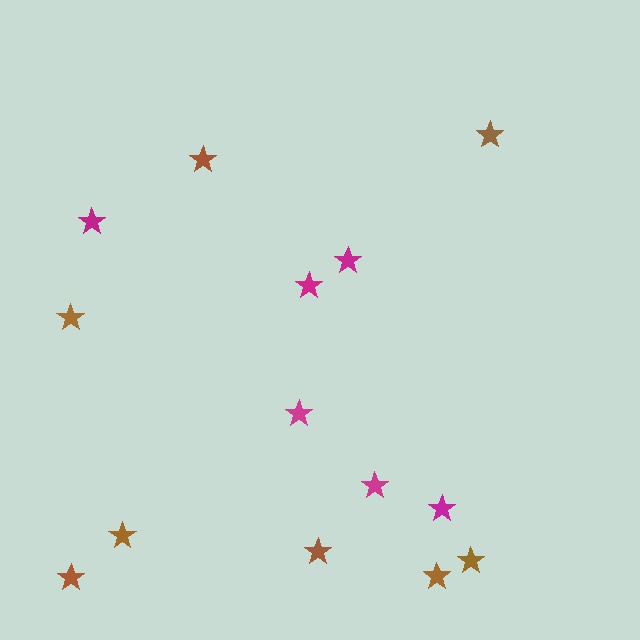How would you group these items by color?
There are 2 groups: one group of magenta stars (6) and one group of brown stars (8).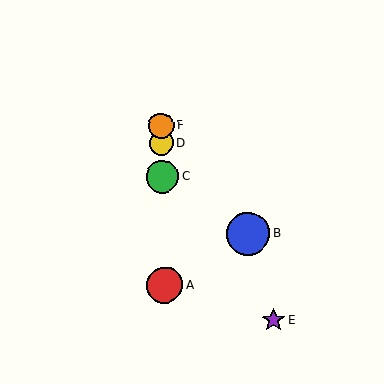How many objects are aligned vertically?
4 objects (A, C, D, F) are aligned vertically.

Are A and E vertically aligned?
No, A is at x≈164 and E is at x≈273.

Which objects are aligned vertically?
Objects A, C, D, F are aligned vertically.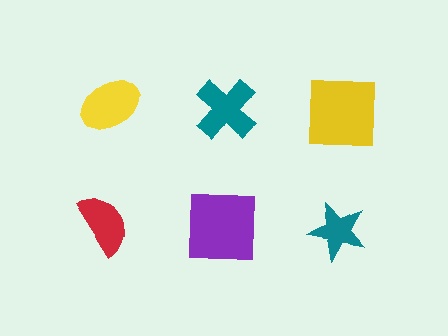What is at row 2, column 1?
A red semicircle.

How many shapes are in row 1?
3 shapes.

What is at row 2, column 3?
A teal star.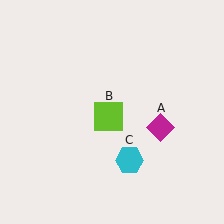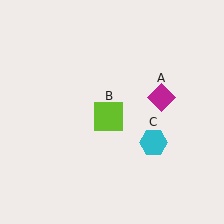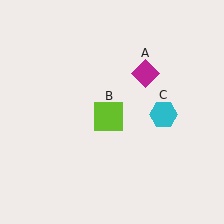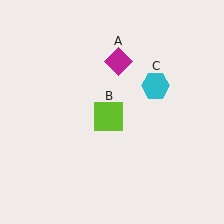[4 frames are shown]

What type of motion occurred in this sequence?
The magenta diamond (object A), cyan hexagon (object C) rotated counterclockwise around the center of the scene.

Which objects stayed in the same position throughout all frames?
Lime square (object B) remained stationary.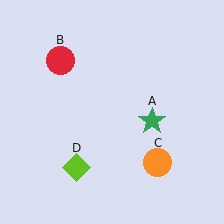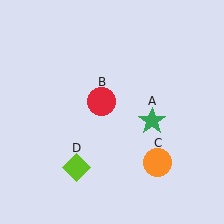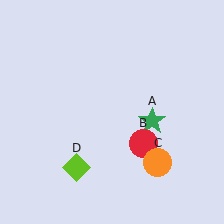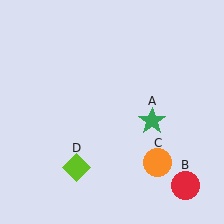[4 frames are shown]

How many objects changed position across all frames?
1 object changed position: red circle (object B).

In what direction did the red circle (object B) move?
The red circle (object B) moved down and to the right.